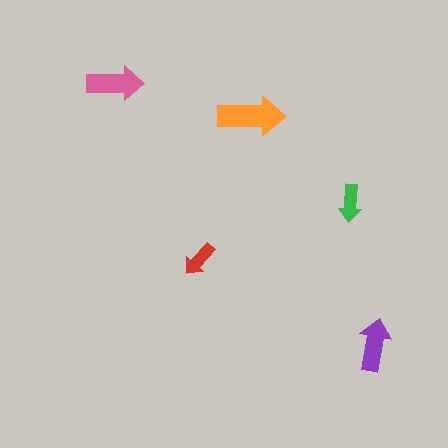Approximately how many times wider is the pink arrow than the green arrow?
About 1.5 times wider.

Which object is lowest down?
The purple arrow is bottommost.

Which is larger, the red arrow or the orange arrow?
The orange one.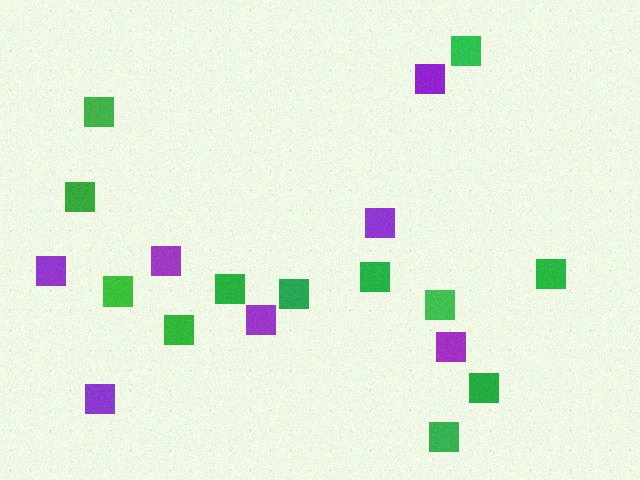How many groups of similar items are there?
There are 2 groups: one group of purple squares (7) and one group of green squares (12).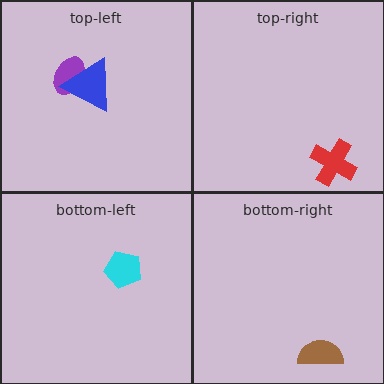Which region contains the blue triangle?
The top-left region.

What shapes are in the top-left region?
The purple ellipse, the blue triangle.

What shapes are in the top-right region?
The red cross.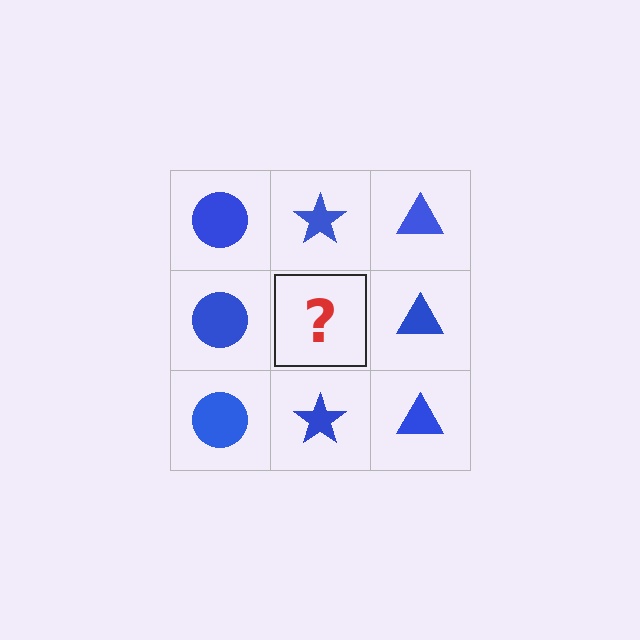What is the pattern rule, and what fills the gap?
The rule is that each column has a consistent shape. The gap should be filled with a blue star.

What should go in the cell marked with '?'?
The missing cell should contain a blue star.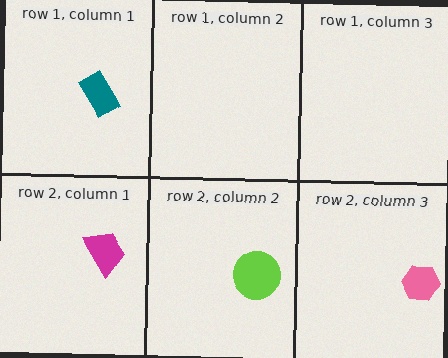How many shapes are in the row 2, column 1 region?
1.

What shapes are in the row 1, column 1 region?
The teal rectangle.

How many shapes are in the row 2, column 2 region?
1.